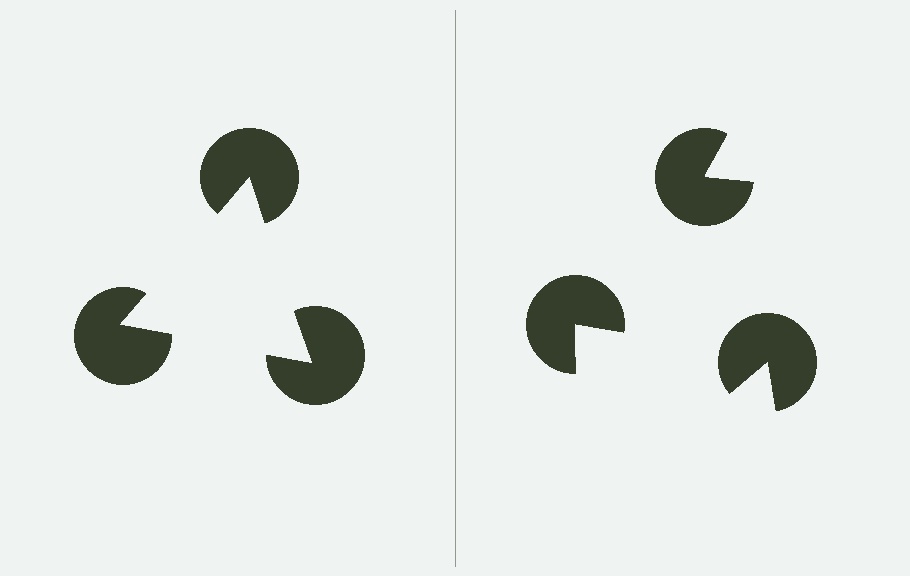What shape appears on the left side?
An illusory triangle.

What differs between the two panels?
The pac-man discs are positioned identically on both sides; only the wedge orientations differ. On the left they align to a triangle; on the right they are misaligned.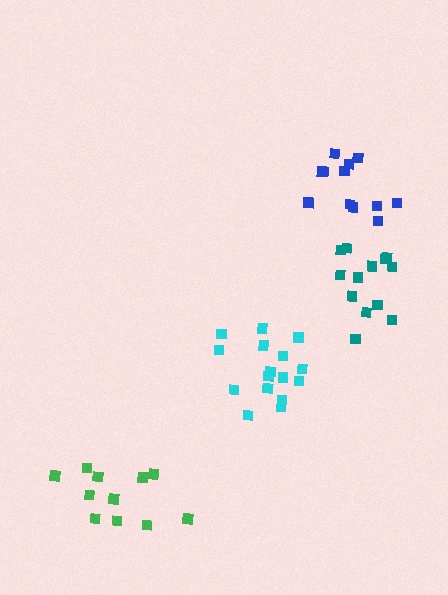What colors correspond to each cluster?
The clusters are colored: blue, cyan, green, teal.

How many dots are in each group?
Group 1: 12 dots, Group 2: 16 dots, Group 3: 11 dots, Group 4: 13 dots (52 total).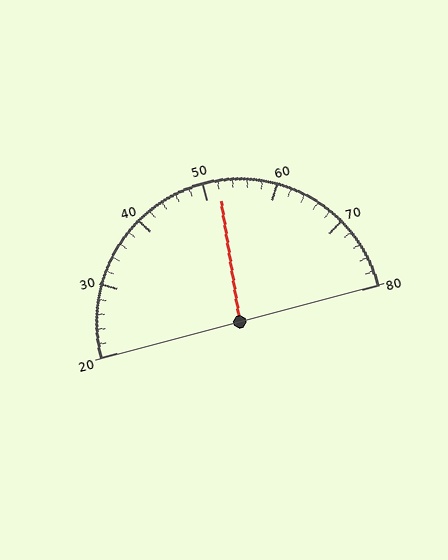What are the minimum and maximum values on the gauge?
The gauge ranges from 20 to 80.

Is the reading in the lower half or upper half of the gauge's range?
The reading is in the upper half of the range (20 to 80).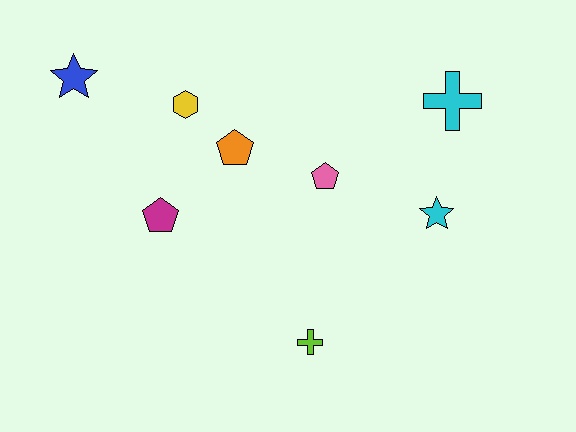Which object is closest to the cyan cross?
The cyan star is closest to the cyan cross.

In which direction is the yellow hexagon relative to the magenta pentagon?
The yellow hexagon is above the magenta pentagon.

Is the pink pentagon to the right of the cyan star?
No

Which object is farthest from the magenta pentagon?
The cyan cross is farthest from the magenta pentagon.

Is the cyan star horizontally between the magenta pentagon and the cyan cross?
Yes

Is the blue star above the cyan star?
Yes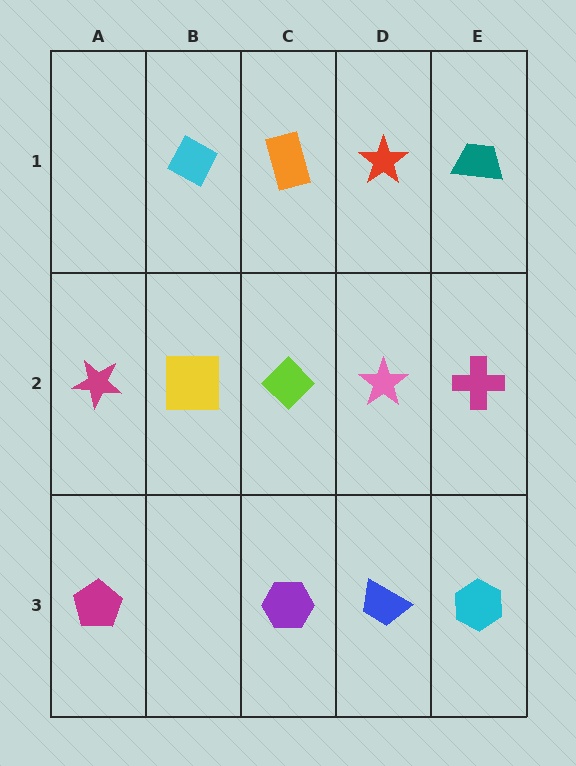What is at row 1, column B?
A cyan diamond.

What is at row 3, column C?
A purple hexagon.